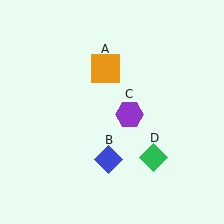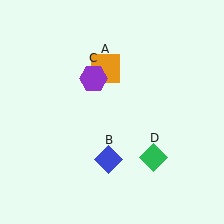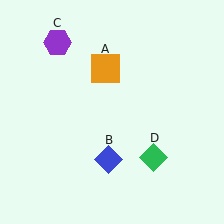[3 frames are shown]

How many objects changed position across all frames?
1 object changed position: purple hexagon (object C).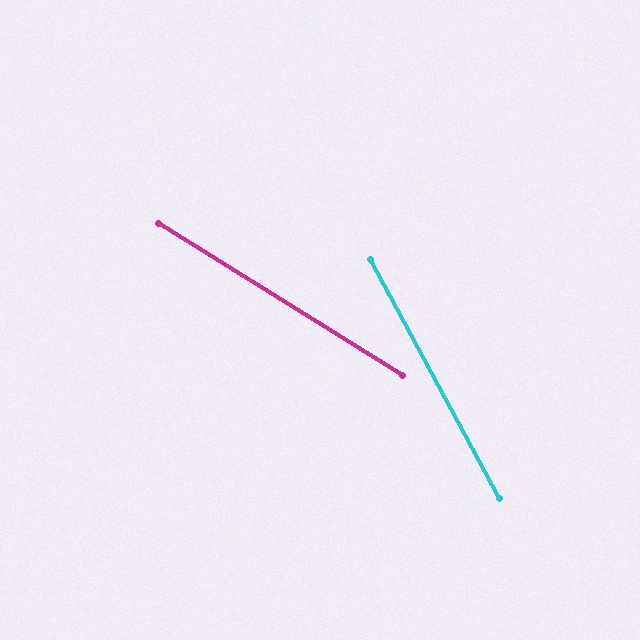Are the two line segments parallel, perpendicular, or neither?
Neither parallel nor perpendicular — they differ by about 30°.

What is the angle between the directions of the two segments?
Approximately 30 degrees.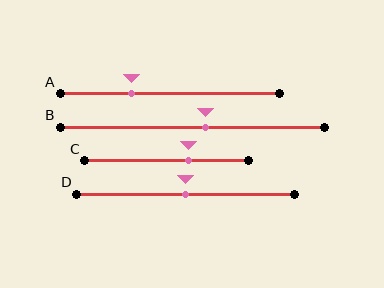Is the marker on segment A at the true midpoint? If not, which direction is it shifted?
No, the marker on segment A is shifted to the left by about 17% of the segment length.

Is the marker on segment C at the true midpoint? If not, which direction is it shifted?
No, the marker on segment C is shifted to the right by about 13% of the segment length.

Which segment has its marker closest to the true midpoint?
Segment D has its marker closest to the true midpoint.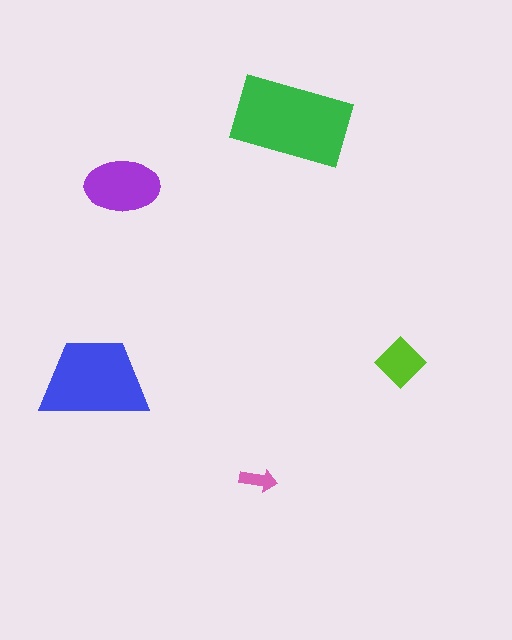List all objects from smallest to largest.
The pink arrow, the lime diamond, the purple ellipse, the blue trapezoid, the green rectangle.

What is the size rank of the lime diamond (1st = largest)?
4th.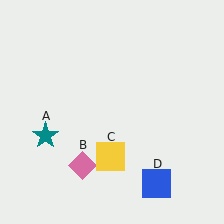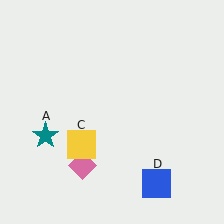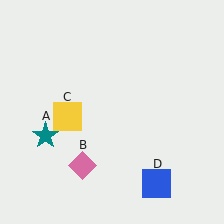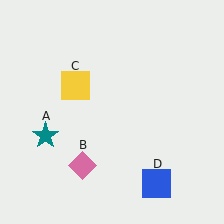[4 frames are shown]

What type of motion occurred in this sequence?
The yellow square (object C) rotated clockwise around the center of the scene.